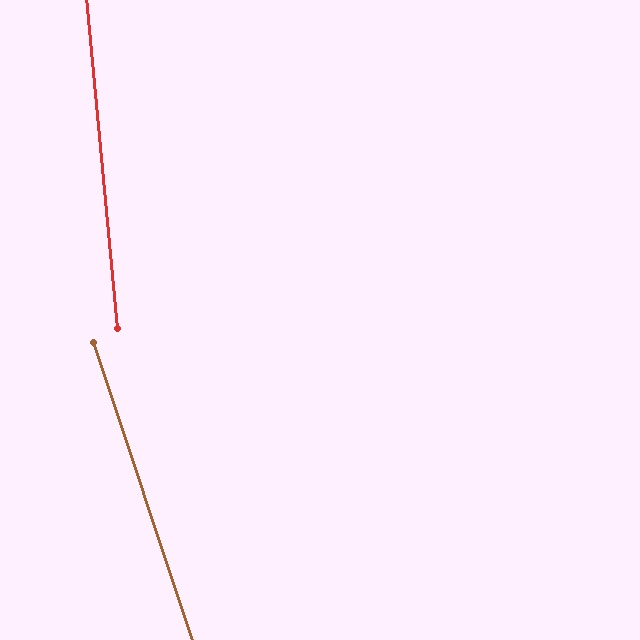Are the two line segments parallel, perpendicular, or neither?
Neither parallel nor perpendicular — they differ by about 13°.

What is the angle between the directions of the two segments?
Approximately 13 degrees.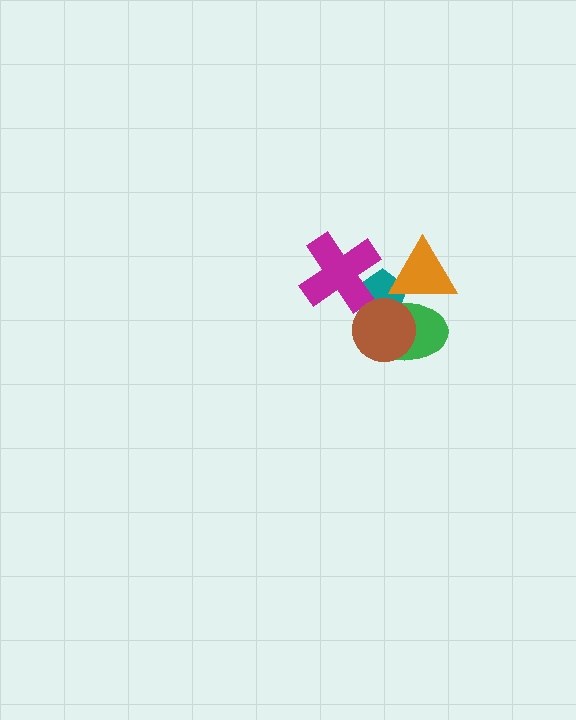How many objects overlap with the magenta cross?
1 object overlaps with the magenta cross.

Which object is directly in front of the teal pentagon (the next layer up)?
The green ellipse is directly in front of the teal pentagon.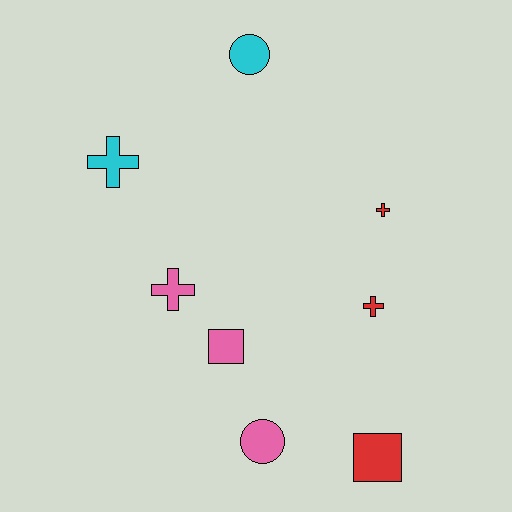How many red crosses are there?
There are 2 red crosses.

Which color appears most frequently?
Red, with 3 objects.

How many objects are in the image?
There are 8 objects.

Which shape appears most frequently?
Cross, with 4 objects.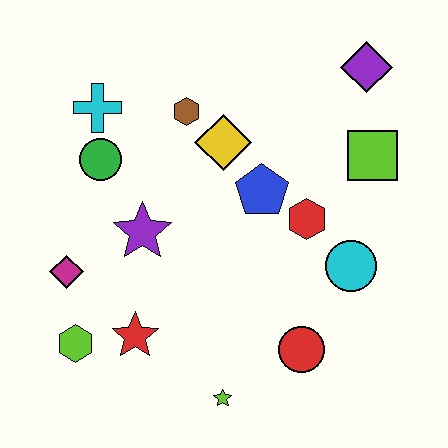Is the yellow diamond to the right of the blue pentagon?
No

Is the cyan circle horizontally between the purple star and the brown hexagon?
No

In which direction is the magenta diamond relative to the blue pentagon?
The magenta diamond is to the left of the blue pentagon.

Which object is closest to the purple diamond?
The lime square is closest to the purple diamond.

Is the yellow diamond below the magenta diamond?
No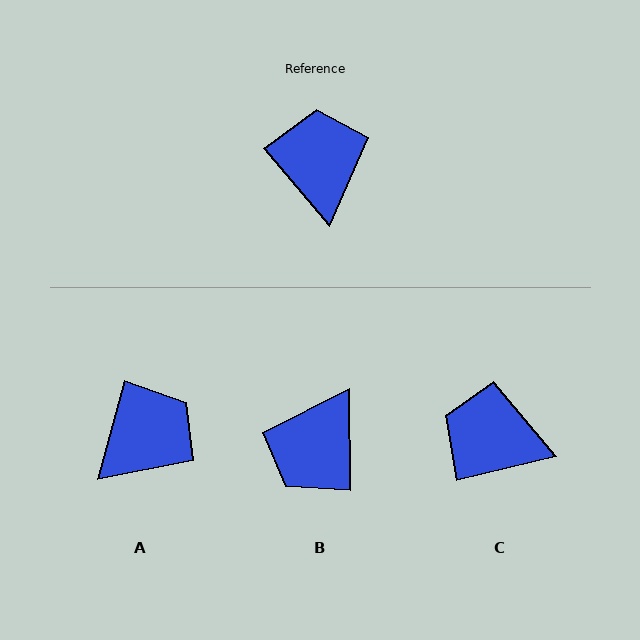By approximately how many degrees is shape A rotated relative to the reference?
Approximately 55 degrees clockwise.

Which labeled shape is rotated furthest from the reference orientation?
B, about 140 degrees away.